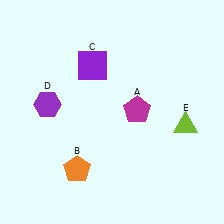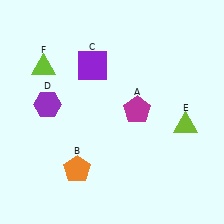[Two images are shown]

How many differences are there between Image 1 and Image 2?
There is 1 difference between the two images.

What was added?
A lime triangle (F) was added in Image 2.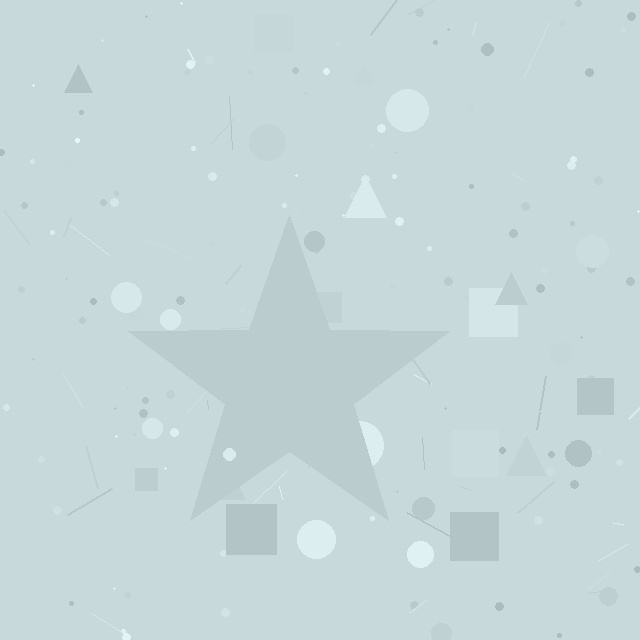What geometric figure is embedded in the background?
A star is embedded in the background.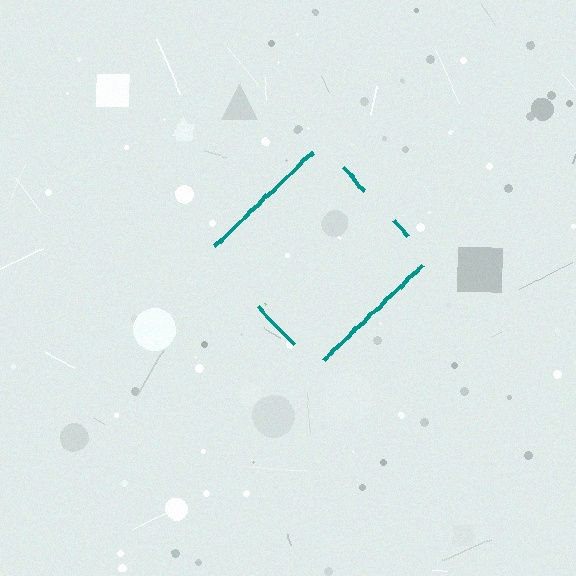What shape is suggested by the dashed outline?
The dashed outline suggests a diamond.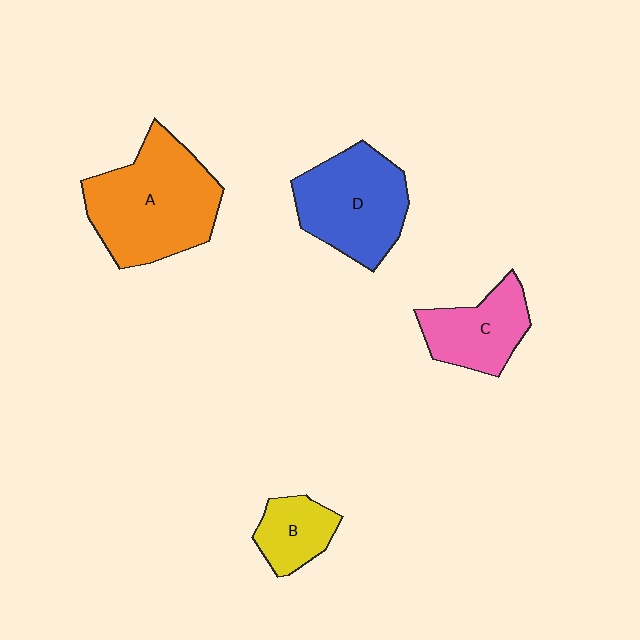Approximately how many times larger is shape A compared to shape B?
Approximately 2.7 times.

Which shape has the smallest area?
Shape B (yellow).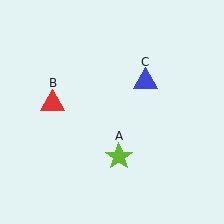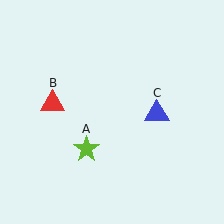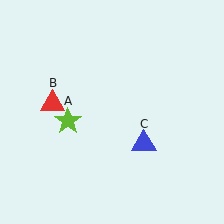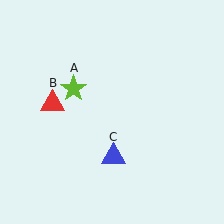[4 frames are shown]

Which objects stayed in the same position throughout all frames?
Red triangle (object B) remained stationary.